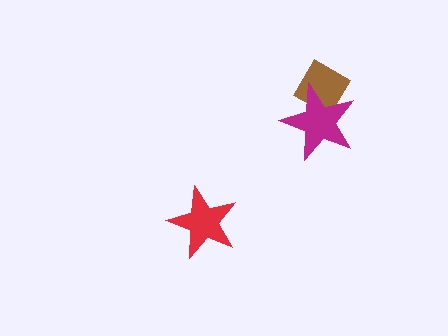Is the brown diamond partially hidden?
Yes, it is partially covered by another shape.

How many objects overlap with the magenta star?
1 object overlaps with the magenta star.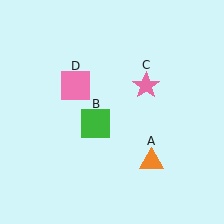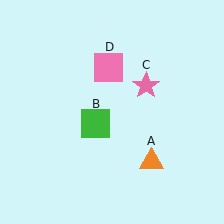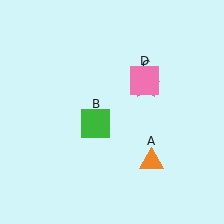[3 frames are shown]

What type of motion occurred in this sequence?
The pink square (object D) rotated clockwise around the center of the scene.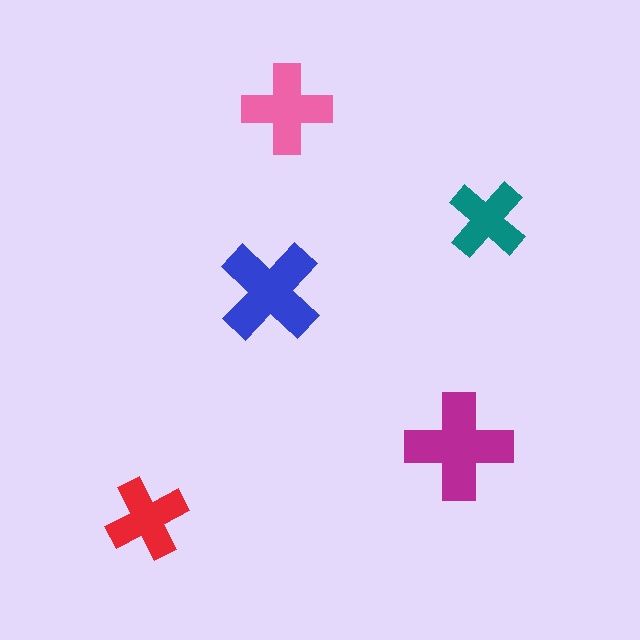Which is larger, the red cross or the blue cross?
The blue one.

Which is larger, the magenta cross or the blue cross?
The magenta one.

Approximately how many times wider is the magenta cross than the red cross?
About 1.5 times wider.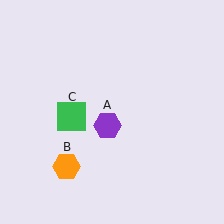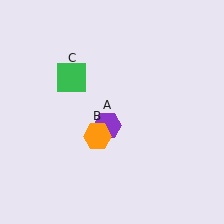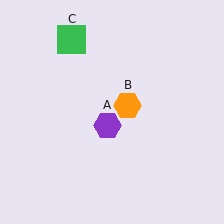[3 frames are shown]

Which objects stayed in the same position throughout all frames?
Purple hexagon (object A) remained stationary.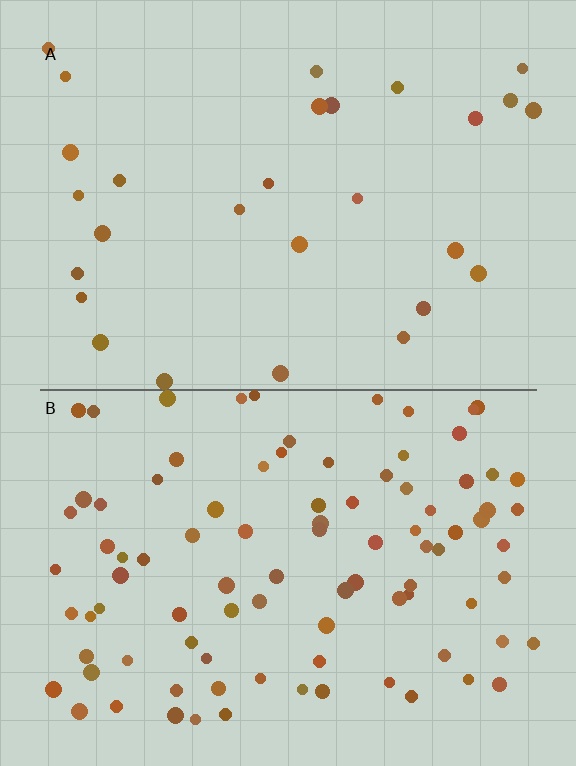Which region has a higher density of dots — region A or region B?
B (the bottom).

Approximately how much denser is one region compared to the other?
Approximately 3.3× — region B over region A.